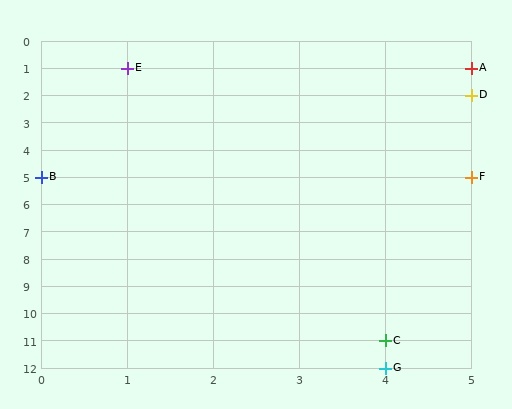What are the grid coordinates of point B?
Point B is at grid coordinates (0, 5).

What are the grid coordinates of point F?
Point F is at grid coordinates (5, 5).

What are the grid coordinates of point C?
Point C is at grid coordinates (4, 11).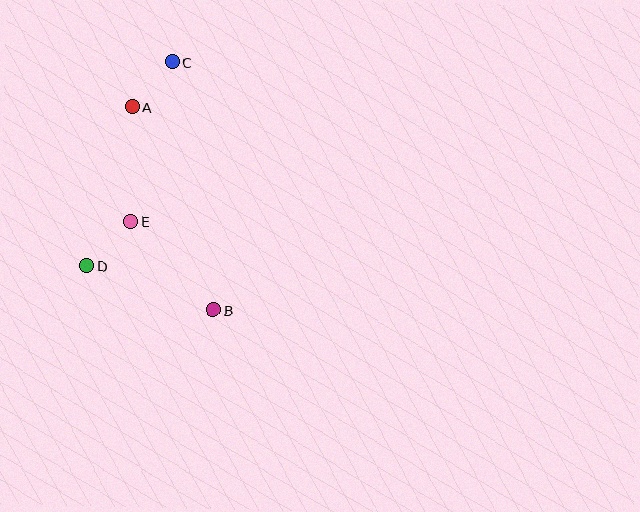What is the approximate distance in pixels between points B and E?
The distance between B and E is approximately 121 pixels.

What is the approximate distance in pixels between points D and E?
The distance between D and E is approximately 62 pixels.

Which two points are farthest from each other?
Points B and C are farthest from each other.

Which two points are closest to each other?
Points A and C are closest to each other.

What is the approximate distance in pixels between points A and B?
The distance between A and B is approximately 219 pixels.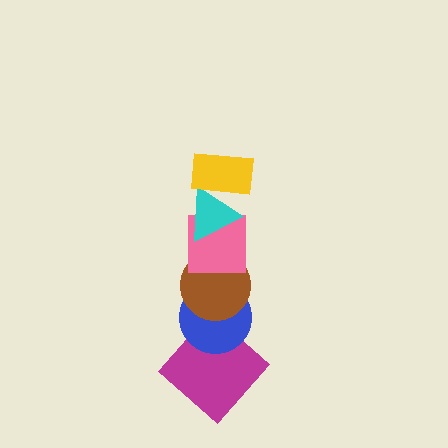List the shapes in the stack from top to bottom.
From top to bottom: the yellow rectangle, the cyan triangle, the pink square, the brown circle, the blue circle, the magenta diamond.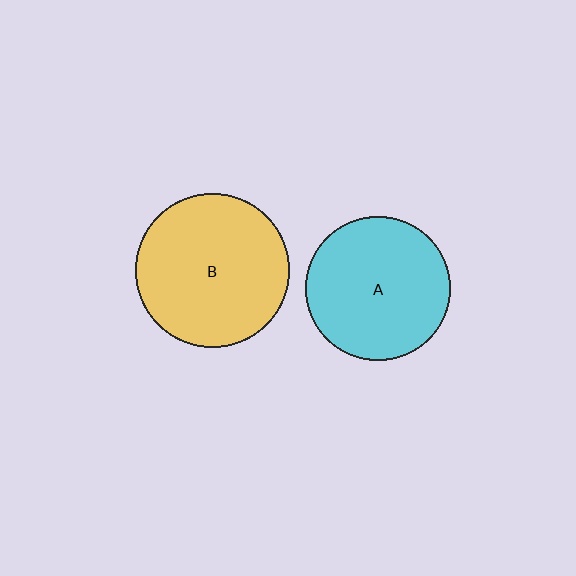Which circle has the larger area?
Circle B (yellow).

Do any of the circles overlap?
No, none of the circles overlap.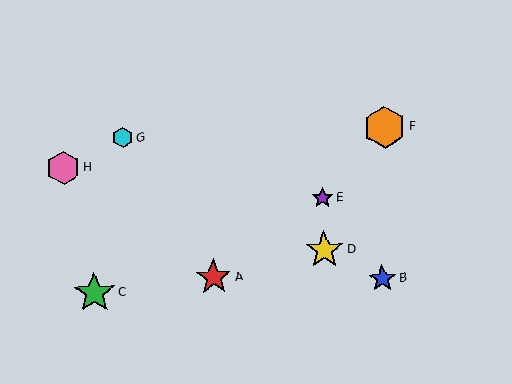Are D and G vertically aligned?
No, D is at x≈324 and G is at x≈123.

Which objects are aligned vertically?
Objects D, E are aligned vertically.